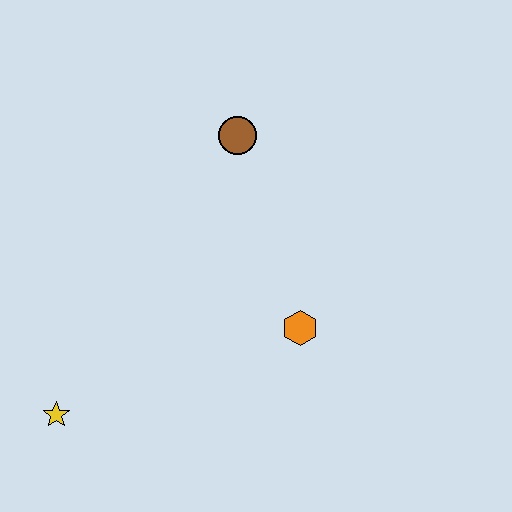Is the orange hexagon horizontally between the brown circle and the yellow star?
No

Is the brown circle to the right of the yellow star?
Yes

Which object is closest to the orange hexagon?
The brown circle is closest to the orange hexagon.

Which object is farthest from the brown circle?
The yellow star is farthest from the brown circle.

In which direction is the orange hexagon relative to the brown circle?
The orange hexagon is below the brown circle.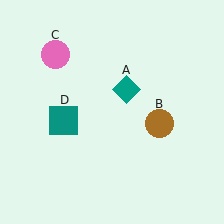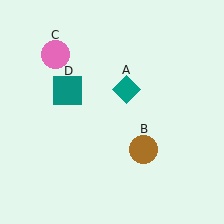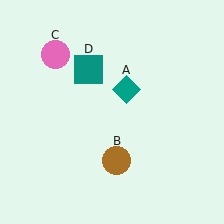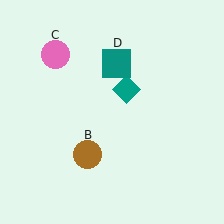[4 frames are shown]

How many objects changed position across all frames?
2 objects changed position: brown circle (object B), teal square (object D).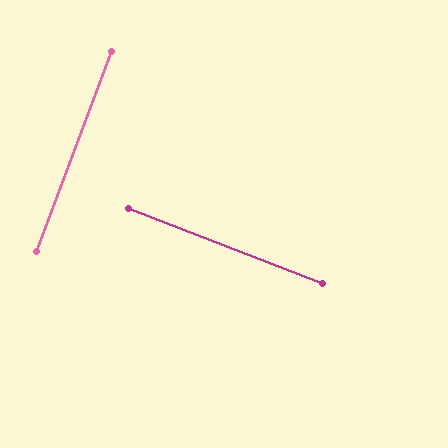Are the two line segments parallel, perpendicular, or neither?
Perpendicular — they meet at approximately 89°.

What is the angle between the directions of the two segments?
Approximately 89 degrees.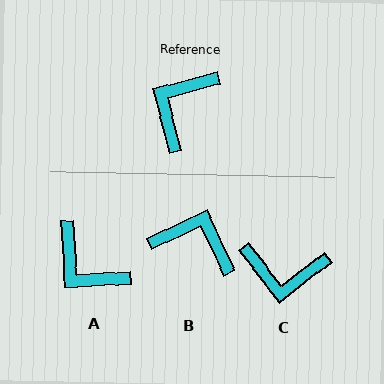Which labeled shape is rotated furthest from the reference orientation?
C, about 113 degrees away.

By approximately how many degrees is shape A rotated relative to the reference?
Approximately 78 degrees counter-clockwise.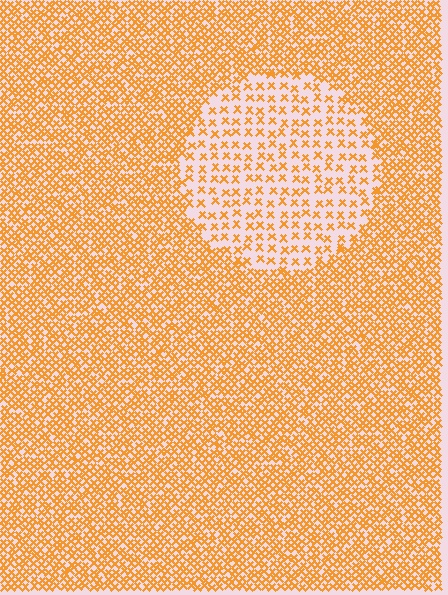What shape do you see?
I see a circle.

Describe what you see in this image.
The image contains small orange elements arranged at two different densities. A circle-shaped region is visible where the elements are less densely packed than the surrounding area.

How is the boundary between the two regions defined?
The boundary is defined by a change in element density (approximately 2.4x ratio). All elements are the same color, size, and shape.